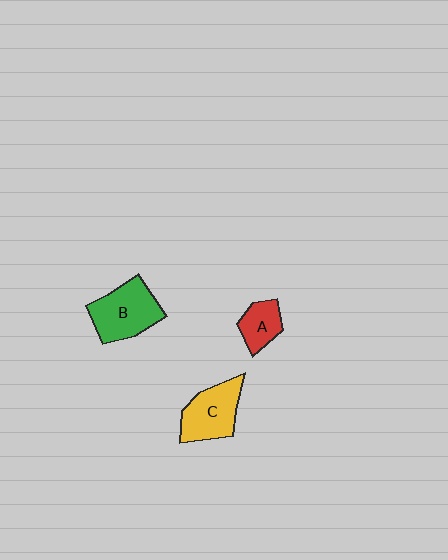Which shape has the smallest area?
Shape A (red).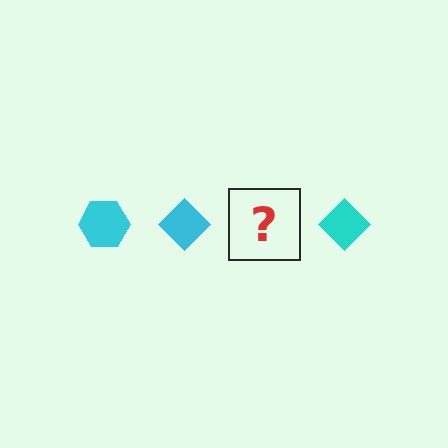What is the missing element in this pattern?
The missing element is a cyan hexagon.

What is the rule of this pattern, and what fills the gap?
The rule is that the pattern cycles through hexagon, diamond shapes in cyan. The gap should be filled with a cyan hexagon.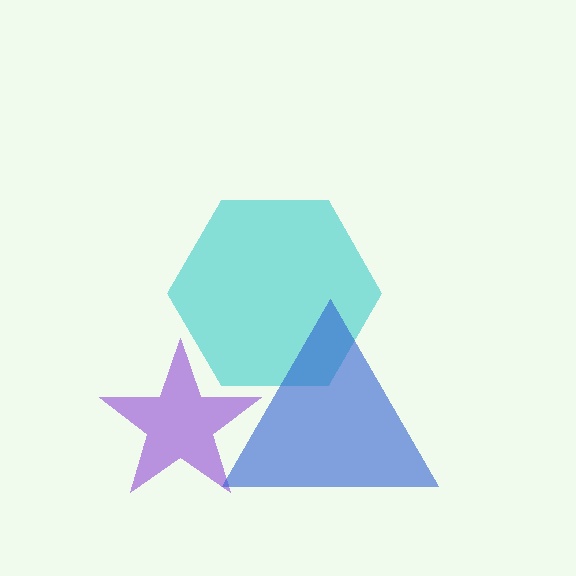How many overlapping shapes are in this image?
There are 3 overlapping shapes in the image.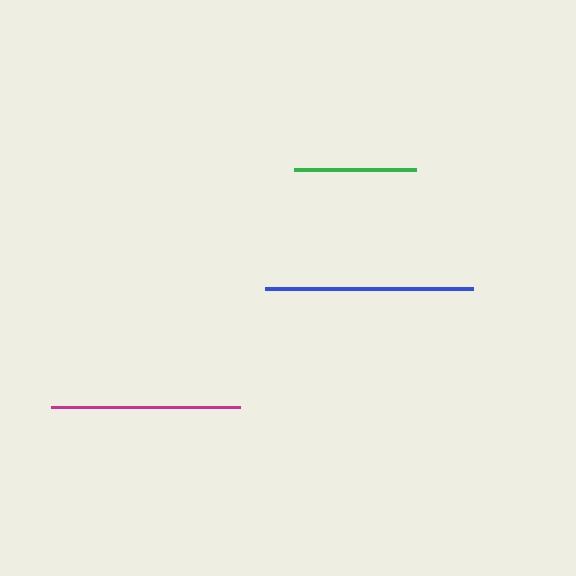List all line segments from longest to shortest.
From longest to shortest: blue, magenta, green.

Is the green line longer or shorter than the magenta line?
The magenta line is longer than the green line.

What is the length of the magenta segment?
The magenta segment is approximately 190 pixels long.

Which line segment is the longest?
The blue line is the longest at approximately 208 pixels.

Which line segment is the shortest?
The green line is the shortest at approximately 123 pixels.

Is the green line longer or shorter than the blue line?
The blue line is longer than the green line.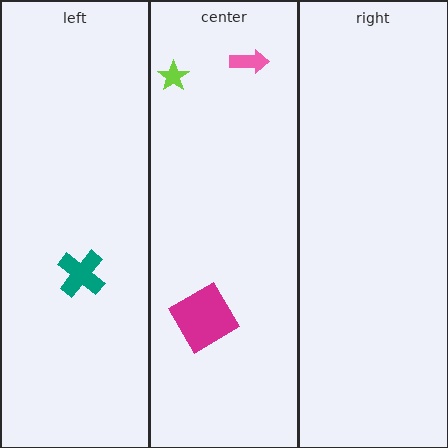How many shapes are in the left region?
1.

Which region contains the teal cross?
The left region.